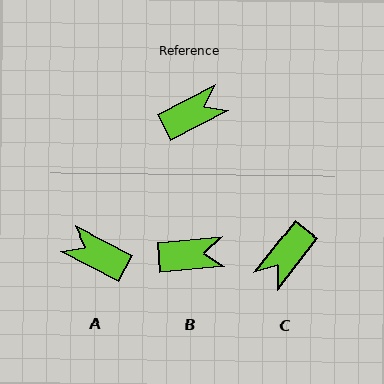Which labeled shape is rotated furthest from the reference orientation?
C, about 156 degrees away.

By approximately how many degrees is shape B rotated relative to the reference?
Approximately 22 degrees clockwise.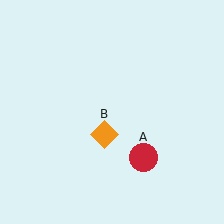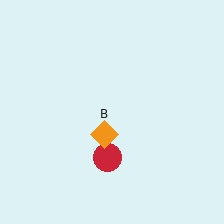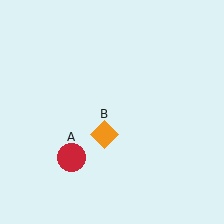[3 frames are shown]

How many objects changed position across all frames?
1 object changed position: red circle (object A).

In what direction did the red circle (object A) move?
The red circle (object A) moved left.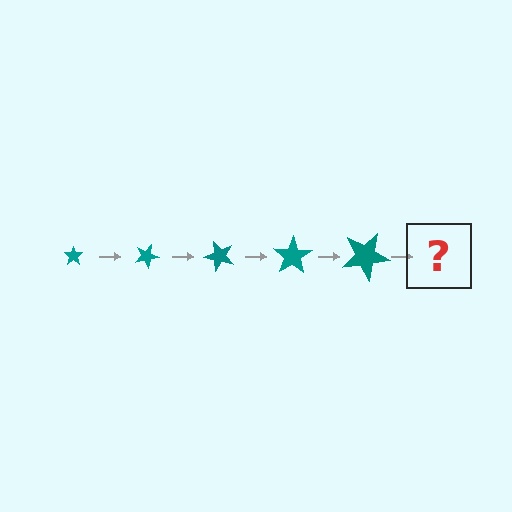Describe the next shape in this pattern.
It should be a star, larger than the previous one and rotated 125 degrees from the start.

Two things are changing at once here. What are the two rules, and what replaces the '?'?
The two rules are that the star grows larger each step and it rotates 25 degrees each step. The '?' should be a star, larger than the previous one and rotated 125 degrees from the start.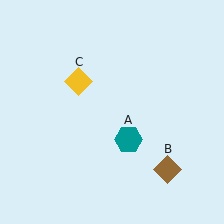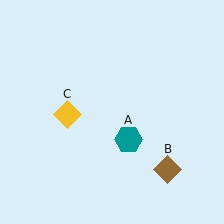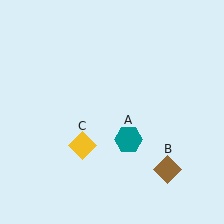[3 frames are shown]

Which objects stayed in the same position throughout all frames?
Teal hexagon (object A) and brown diamond (object B) remained stationary.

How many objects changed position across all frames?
1 object changed position: yellow diamond (object C).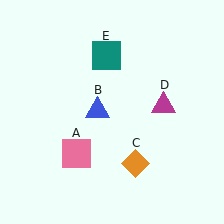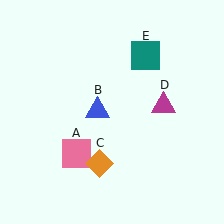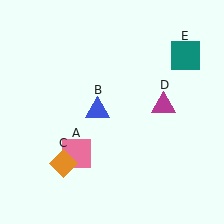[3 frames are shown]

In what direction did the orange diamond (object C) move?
The orange diamond (object C) moved left.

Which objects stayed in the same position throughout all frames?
Pink square (object A) and blue triangle (object B) and magenta triangle (object D) remained stationary.